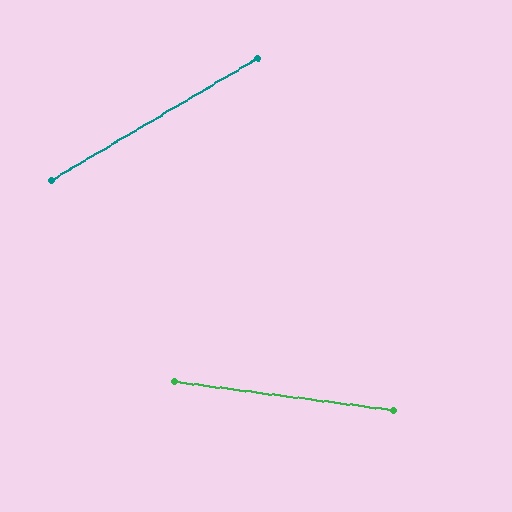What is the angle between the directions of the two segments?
Approximately 38 degrees.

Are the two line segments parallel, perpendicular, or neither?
Neither parallel nor perpendicular — they differ by about 38°.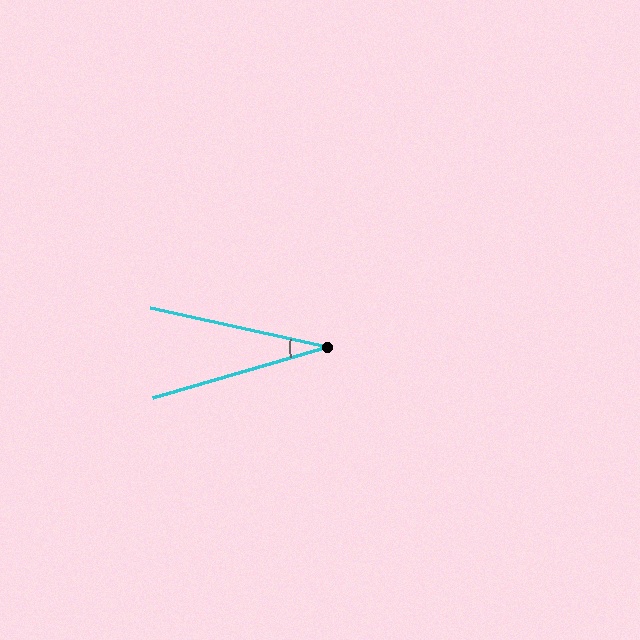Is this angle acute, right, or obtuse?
It is acute.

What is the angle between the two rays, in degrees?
Approximately 29 degrees.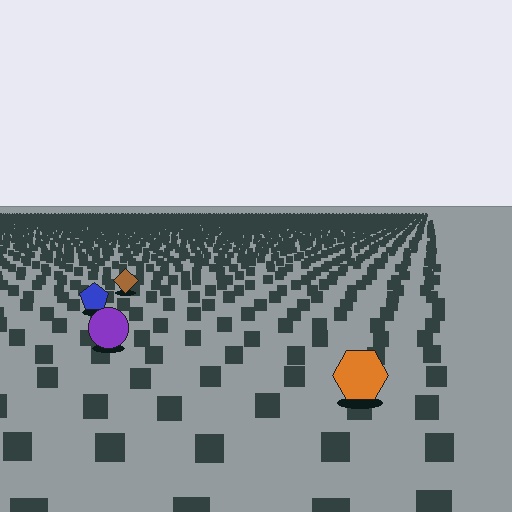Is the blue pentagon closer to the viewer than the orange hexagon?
No. The orange hexagon is closer — you can tell from the texture gradient: the ground texture is coarser near it.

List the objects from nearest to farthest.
From nearest to farthest: the orange hexagon, the purple circle, the blue pentagon, the brown diamond.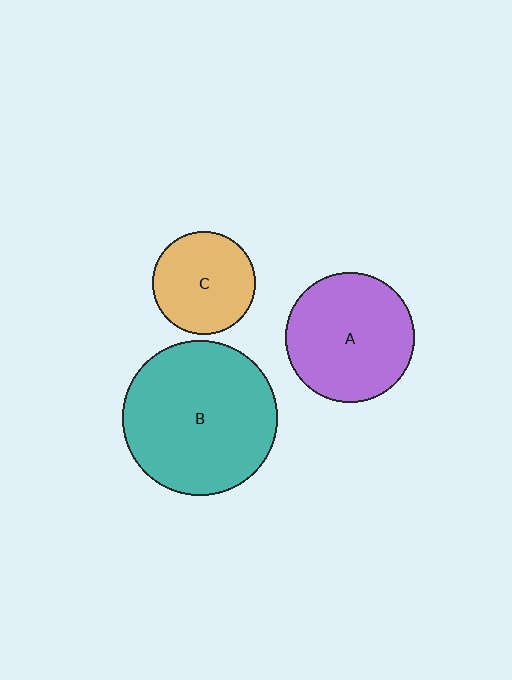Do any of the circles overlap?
No, none of the circles overlap.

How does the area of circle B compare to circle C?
Approximately 2.2 times.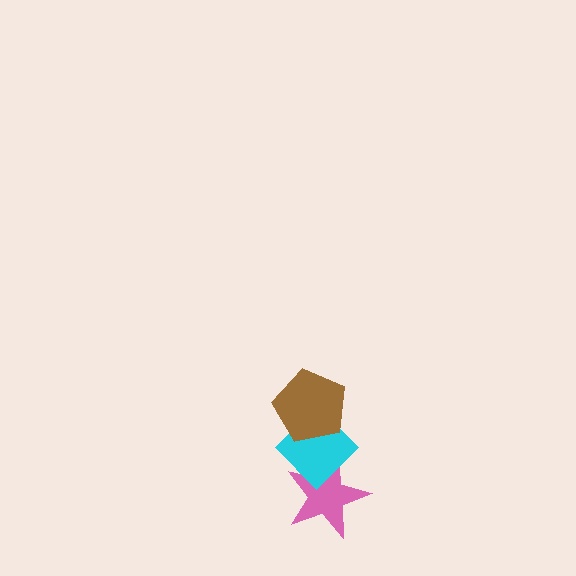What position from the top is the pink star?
The pink star is 3rd from the top.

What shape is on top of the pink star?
The cyan diamond is on top of the pink star.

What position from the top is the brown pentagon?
The brown pentagon is 1st from the top.